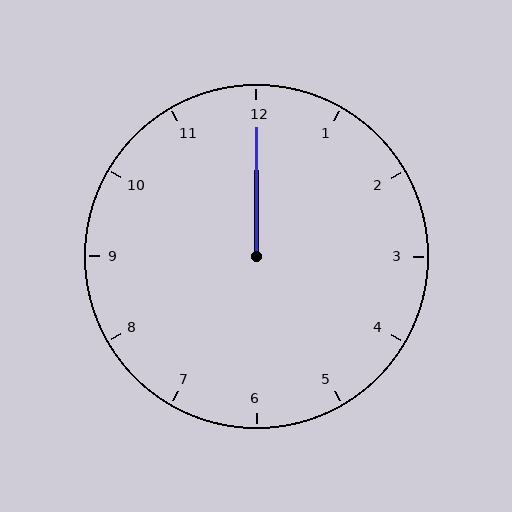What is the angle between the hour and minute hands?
Approximately 0 degrees.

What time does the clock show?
12:00.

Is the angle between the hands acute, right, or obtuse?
It is acute.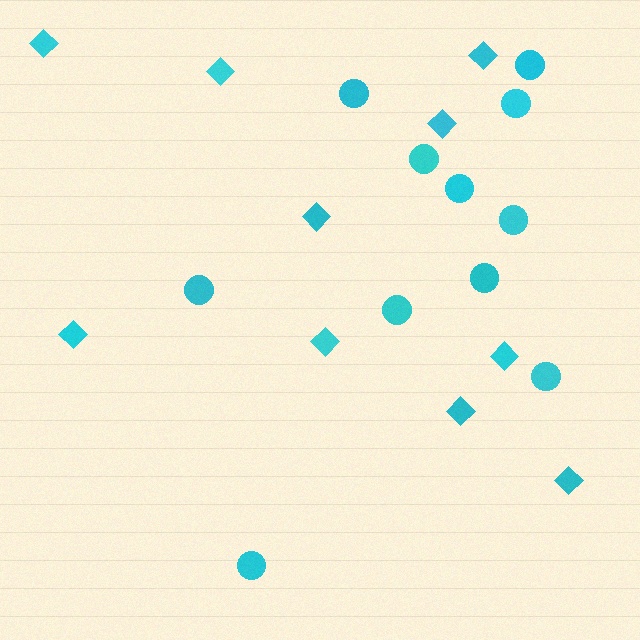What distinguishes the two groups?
There are 2 groups: one group of circles (11) and one group of diamonds (10).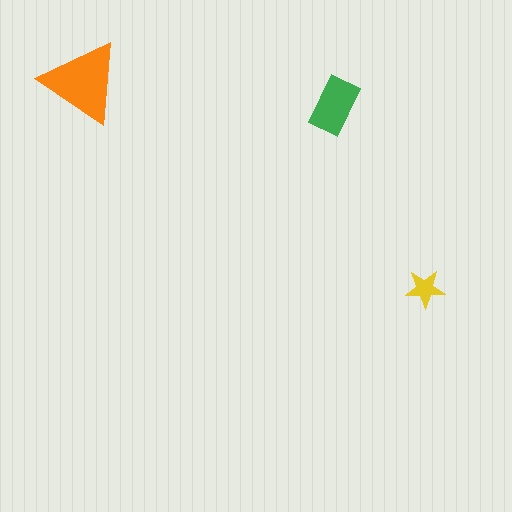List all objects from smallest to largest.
The yellow star, the green rectangle, the orange triangle.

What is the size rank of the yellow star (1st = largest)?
3rd.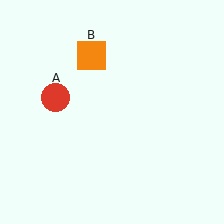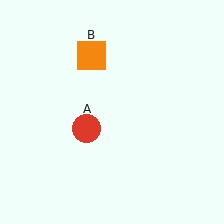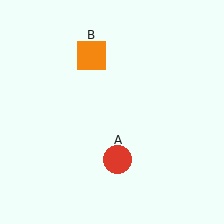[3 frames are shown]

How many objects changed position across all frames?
1 object changed position: red circle (object A).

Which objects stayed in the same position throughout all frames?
Orange square (object B) remained stationary.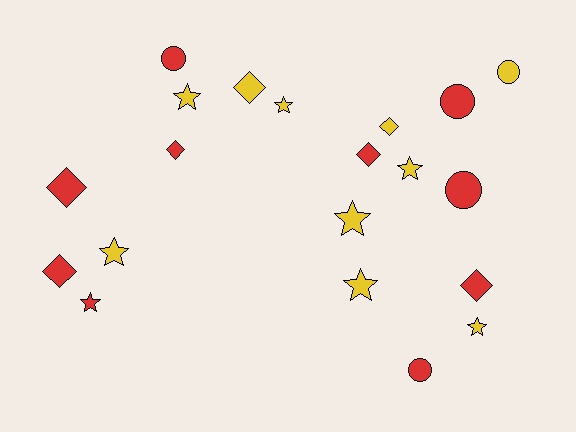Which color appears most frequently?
Red, with 10 objects.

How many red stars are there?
There is 1 red star.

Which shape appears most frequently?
Star, with 8 objects.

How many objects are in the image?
There are 20 objects.